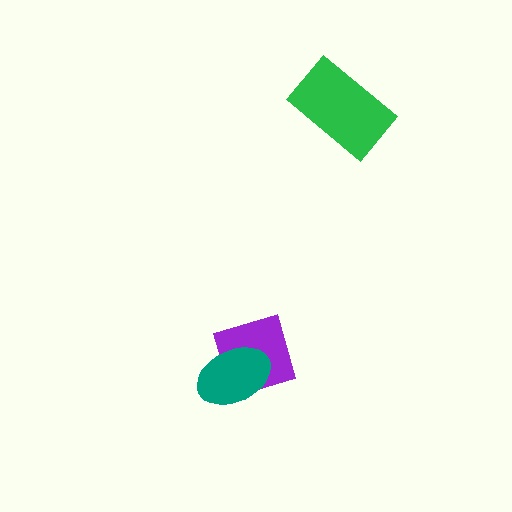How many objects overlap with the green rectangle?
0 objects overlap with the green rectangle.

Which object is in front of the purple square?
The teal ellipse is in front of the purple square.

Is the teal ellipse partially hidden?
No, no other shape covers it.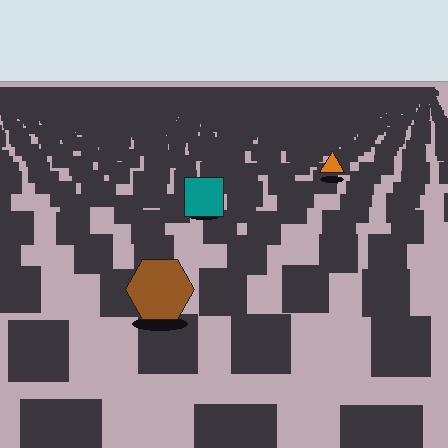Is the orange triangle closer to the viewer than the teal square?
No. The teal square is closer — you can tell from the texture gradient: the ground texture is coarser near it.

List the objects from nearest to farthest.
From nearest to farthest: the brown hexagon, the teal square, the orange triangle.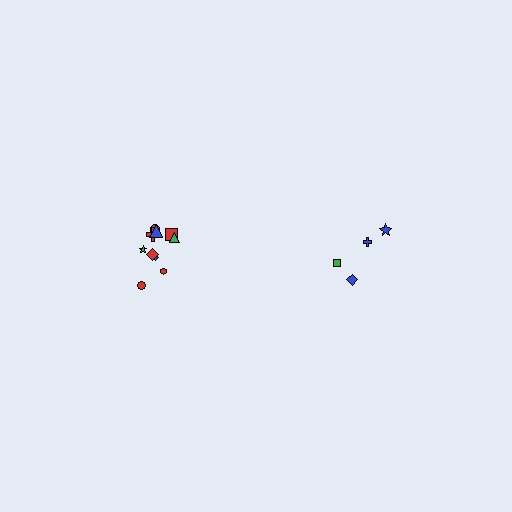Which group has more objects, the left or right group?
The left group.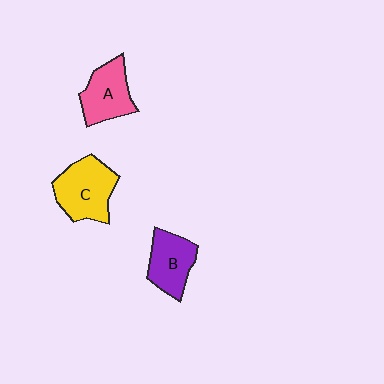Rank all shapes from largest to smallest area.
From largest to smallest: C (yellow), A (pink), B (purple).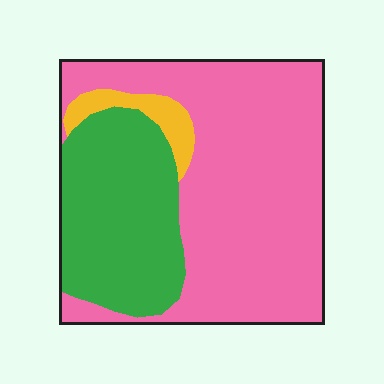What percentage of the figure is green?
Green takes up between a quarter and a half of the figure.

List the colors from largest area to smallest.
From largest to smallest: pink, green, yellow.